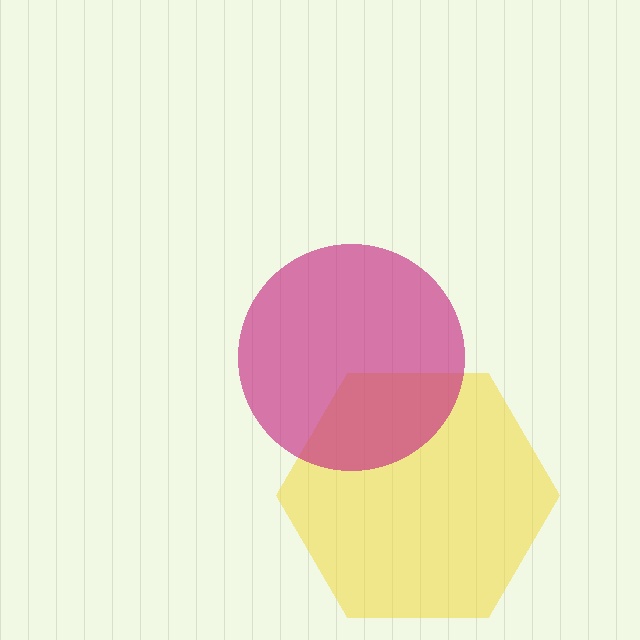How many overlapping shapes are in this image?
There are 2 overlapping shapes in the image.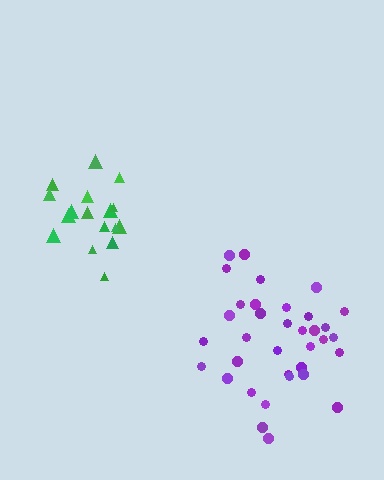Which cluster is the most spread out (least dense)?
Green.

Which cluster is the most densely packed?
Purple.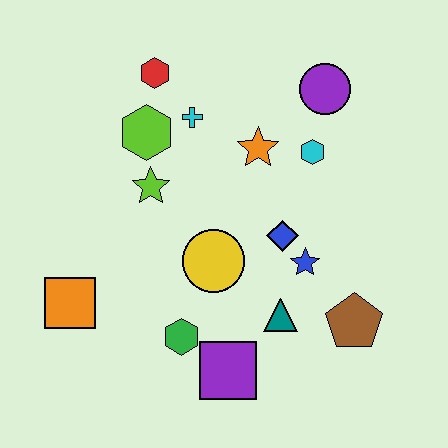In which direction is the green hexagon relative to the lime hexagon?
The green hexagon is below the lime hexagon.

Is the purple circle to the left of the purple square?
No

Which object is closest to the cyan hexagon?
The orange star is closest to the cyan hexagon.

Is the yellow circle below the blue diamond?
Yes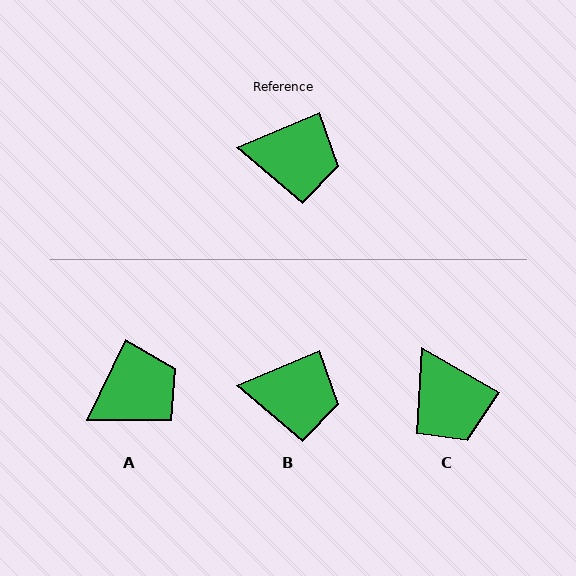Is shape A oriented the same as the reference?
No, it is off by about 41 degrees.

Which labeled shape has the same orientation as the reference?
B.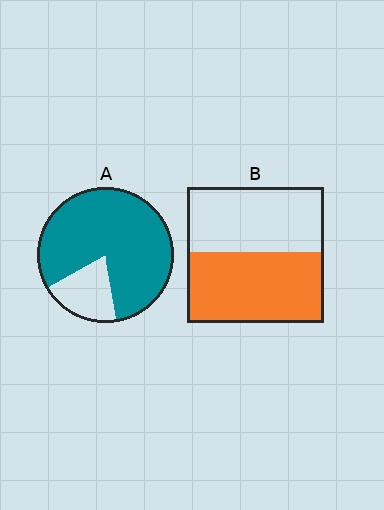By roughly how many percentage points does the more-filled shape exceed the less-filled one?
By roughly 30 percentage points (A over B).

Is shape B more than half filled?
Roughly half.